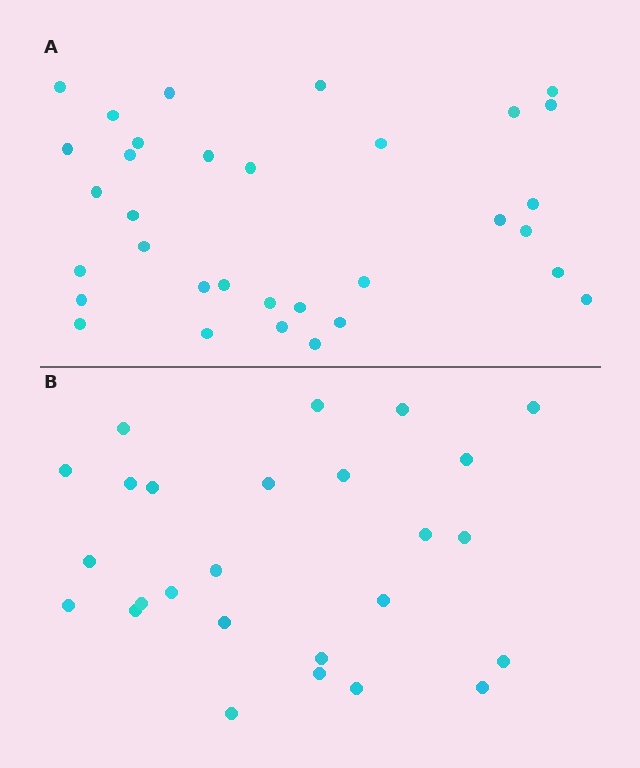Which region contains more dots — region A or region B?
Region A (the top region) has more dots.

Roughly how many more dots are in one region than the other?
Region A has roughly 8 or so more dots than region B.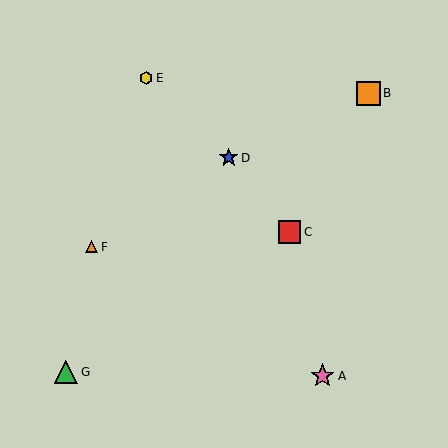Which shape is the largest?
The pink star (labeled A) is the largest.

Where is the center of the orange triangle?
The center of the orange triangle is at (92, 247).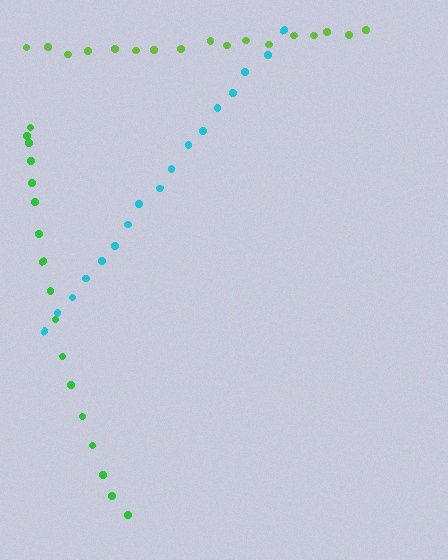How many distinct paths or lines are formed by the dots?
There are 3 distinct paths.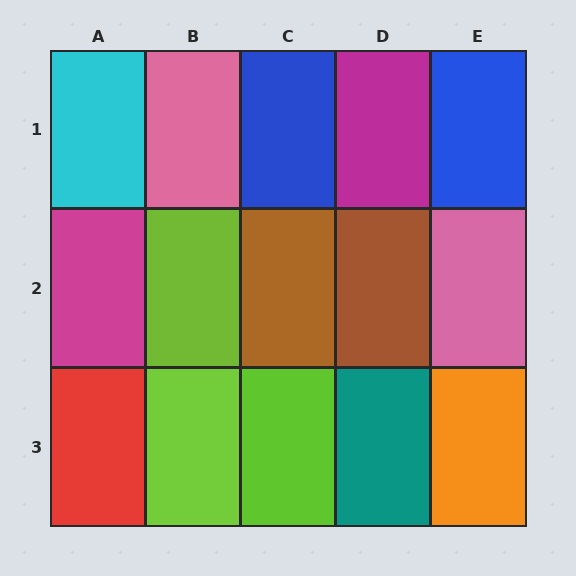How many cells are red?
1 cell is red.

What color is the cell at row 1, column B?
Pink.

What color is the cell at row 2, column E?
Pink.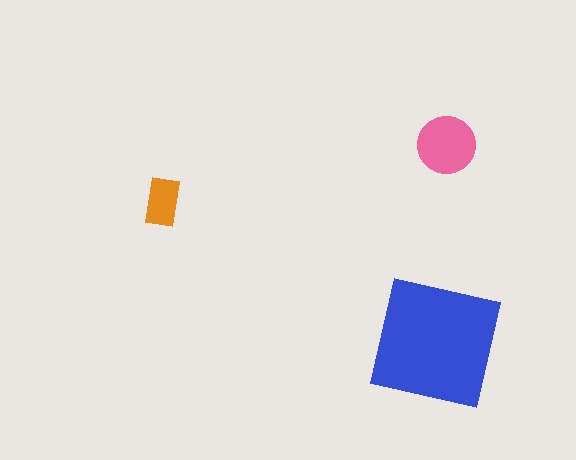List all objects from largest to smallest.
The blue square, the pink circle, the orange rectangle.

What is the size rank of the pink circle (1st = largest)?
2nd.